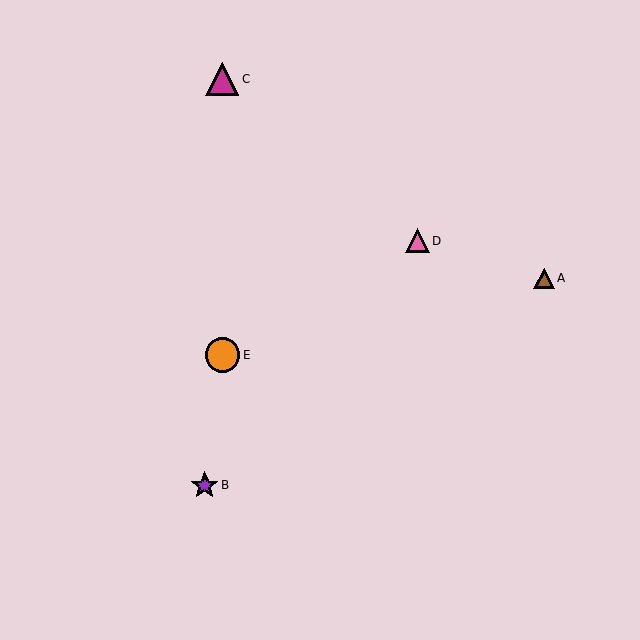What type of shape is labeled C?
Shape C is a magenta triangle.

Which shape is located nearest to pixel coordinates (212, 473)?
The purple star (labeled B) at (205, 486) is nearest to that location.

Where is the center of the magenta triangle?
The center of the magenta triangle is at (222, 79).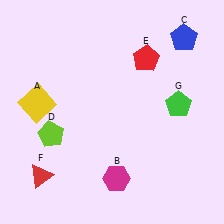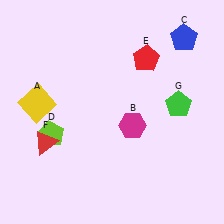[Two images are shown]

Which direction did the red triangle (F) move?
The red triangle (F) moved up.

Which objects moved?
The objects that moved are: the magenta hexagon (B), the red triangle (F).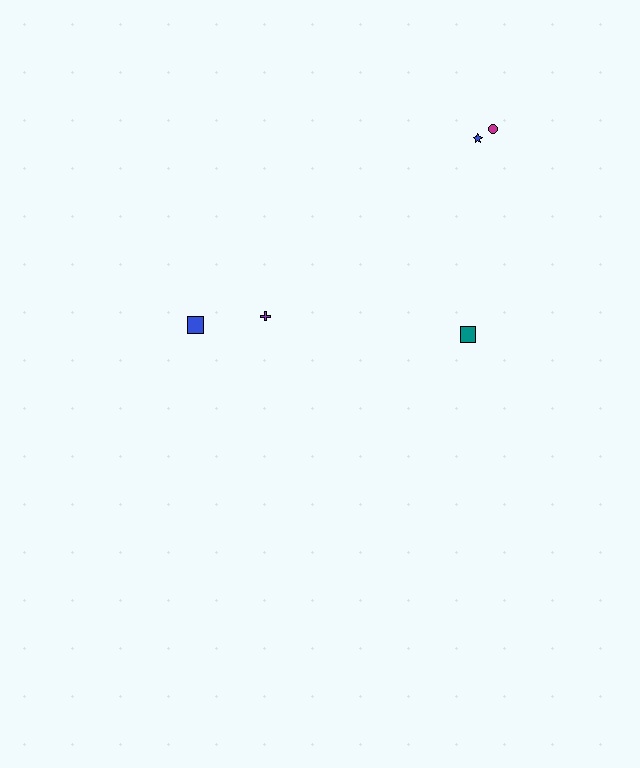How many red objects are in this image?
There are no red objects.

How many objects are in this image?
There are 5 objects.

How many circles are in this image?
There is 1 circle.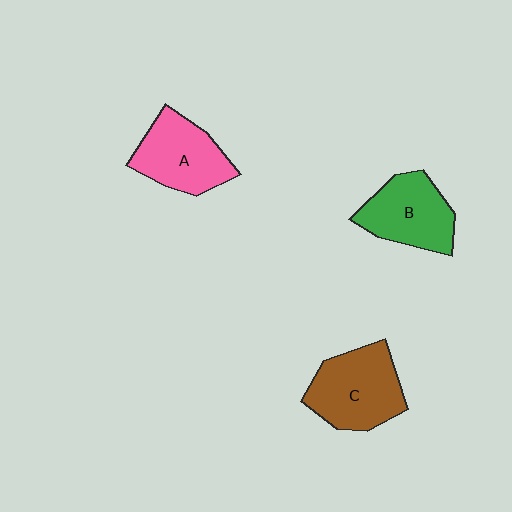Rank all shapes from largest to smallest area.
From largest to smallest: C (brown), A (pink), B (green).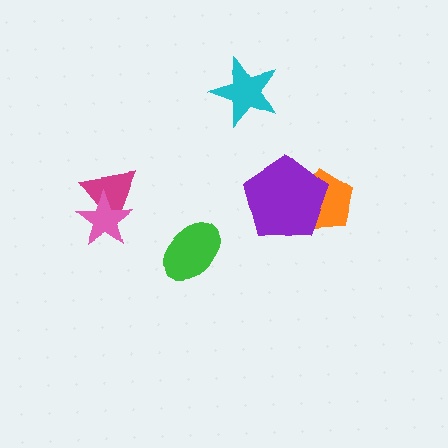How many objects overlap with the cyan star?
0 objects overlap with the cyan star.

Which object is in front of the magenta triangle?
The pink star is in front of the magenta triangle.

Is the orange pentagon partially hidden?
Yes, it is partially covered by another shape.